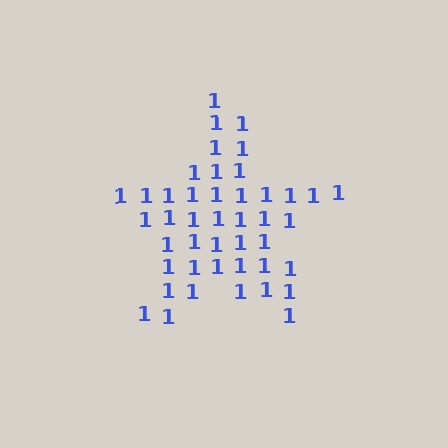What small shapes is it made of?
It is made of small digit 1's.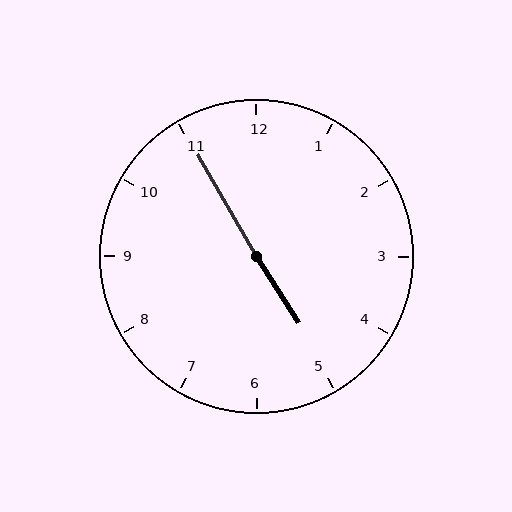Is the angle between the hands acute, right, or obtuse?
It is obtuse.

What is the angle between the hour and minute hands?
Approximately 178 degrees.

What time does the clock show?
4:55.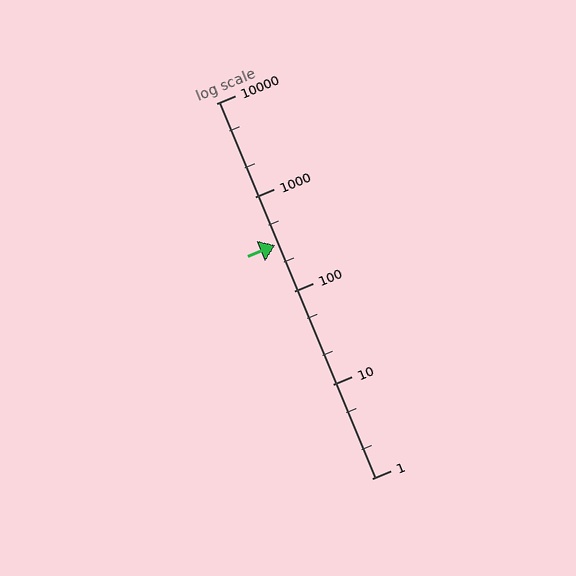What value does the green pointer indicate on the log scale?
The pointer indicates approximately 310.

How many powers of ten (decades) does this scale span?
The scale spans 4 decades, from 1 to 10000.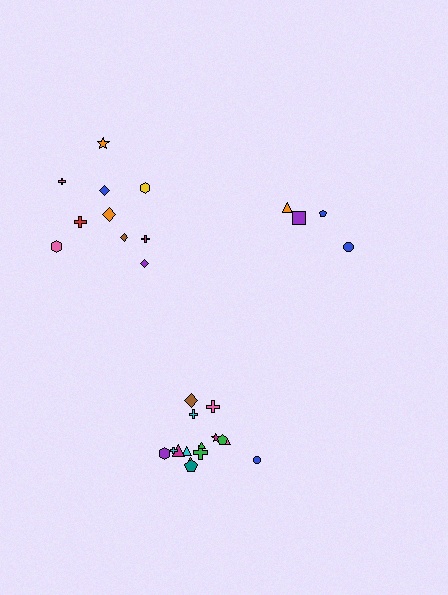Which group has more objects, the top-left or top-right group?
The top-left group.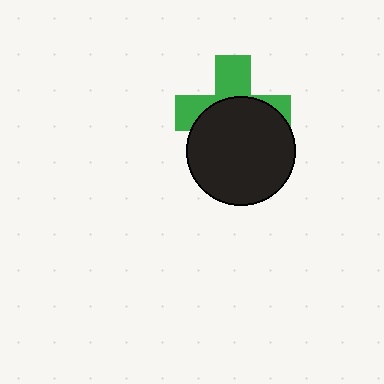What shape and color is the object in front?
The object in front is a black circle.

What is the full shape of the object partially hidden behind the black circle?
The partially hidden object is a green cross.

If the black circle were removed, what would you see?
You would see the complete green cross.